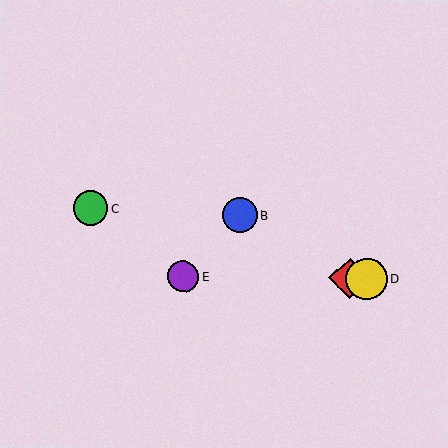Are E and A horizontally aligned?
Yes, both are at y≈276.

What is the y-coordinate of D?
Object D is at y≈279.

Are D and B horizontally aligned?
No, D is at y≈279 and B is at y≈215.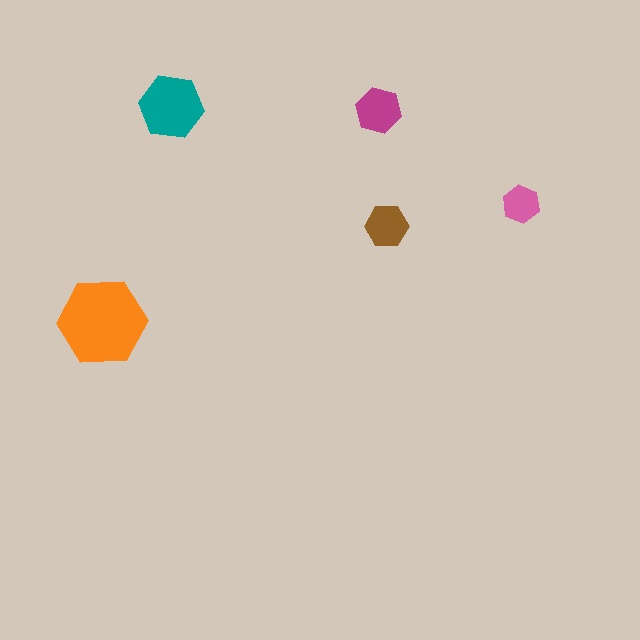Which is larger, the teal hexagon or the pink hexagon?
The teal one.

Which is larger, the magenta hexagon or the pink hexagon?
The magenta one.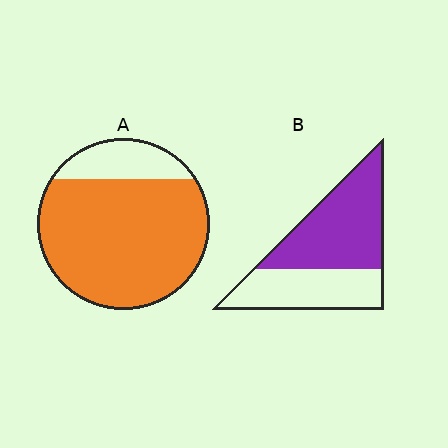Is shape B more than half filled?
Yes.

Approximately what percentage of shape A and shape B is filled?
A is approximately 80% and B is approximately 60%.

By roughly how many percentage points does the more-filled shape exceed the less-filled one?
By roughly 25 percentage points (A over B).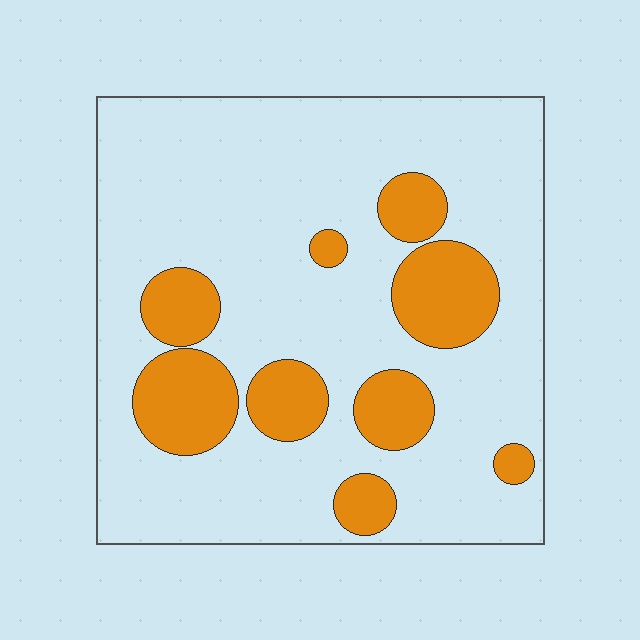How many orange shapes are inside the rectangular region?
9.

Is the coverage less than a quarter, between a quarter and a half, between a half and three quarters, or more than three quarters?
Less than a quarter.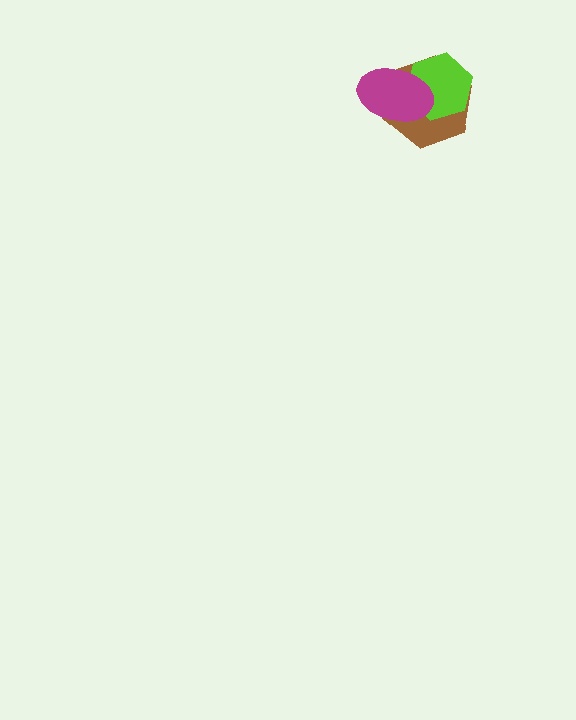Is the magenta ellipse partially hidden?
No, no other shape covers it.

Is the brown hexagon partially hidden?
Yes, it is partially covered by another shape.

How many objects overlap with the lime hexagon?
2 objects overlap with the lime hexagon.